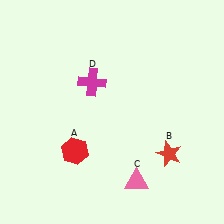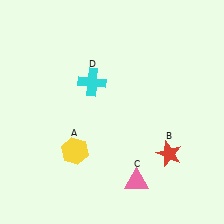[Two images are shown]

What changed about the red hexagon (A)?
In Image 1, A is red. In Image 2, it changed to yellow.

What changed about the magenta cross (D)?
In Image 1, D is magenta. In Image 2, it changed to cyan.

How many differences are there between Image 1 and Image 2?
There are 2 differences between the two images.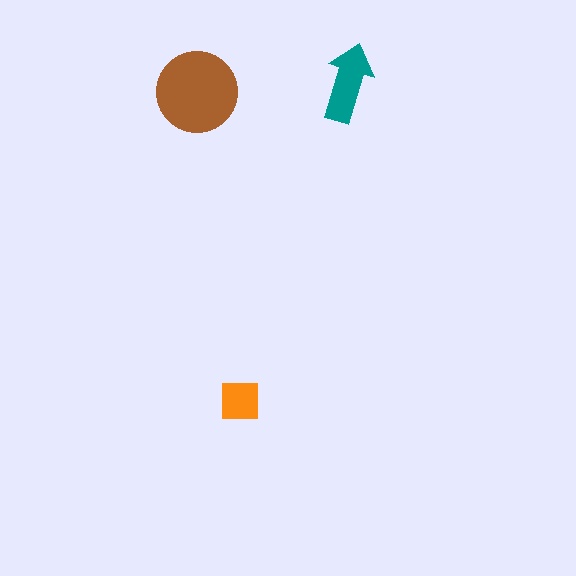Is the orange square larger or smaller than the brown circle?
Smaller.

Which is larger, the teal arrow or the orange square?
The teal arrow.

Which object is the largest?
The brown circle.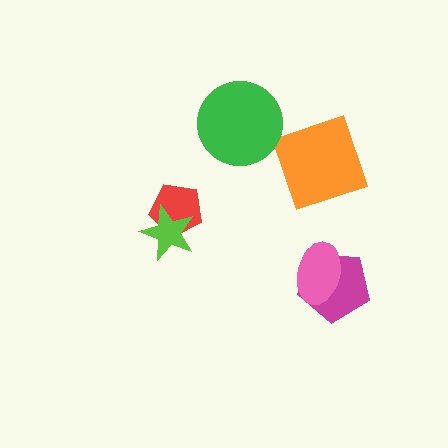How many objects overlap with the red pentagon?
1 object overlaps with the red pentagon.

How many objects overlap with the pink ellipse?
1 object overlaps with the pink ellipse.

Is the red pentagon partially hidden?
Yes, it is partially covered by another shape.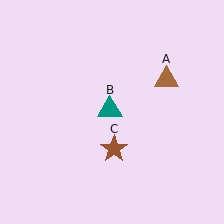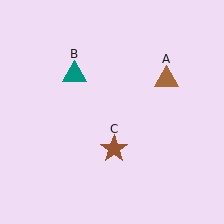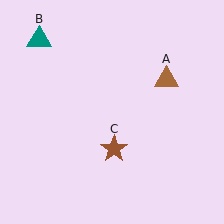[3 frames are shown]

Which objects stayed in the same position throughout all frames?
Brown triangle (object A) and brown star (object C) remained stationary.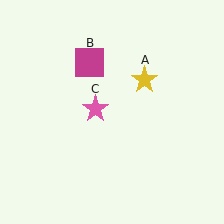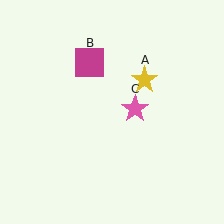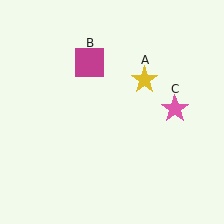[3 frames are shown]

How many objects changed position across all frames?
1 object changed position: pink star (object C).